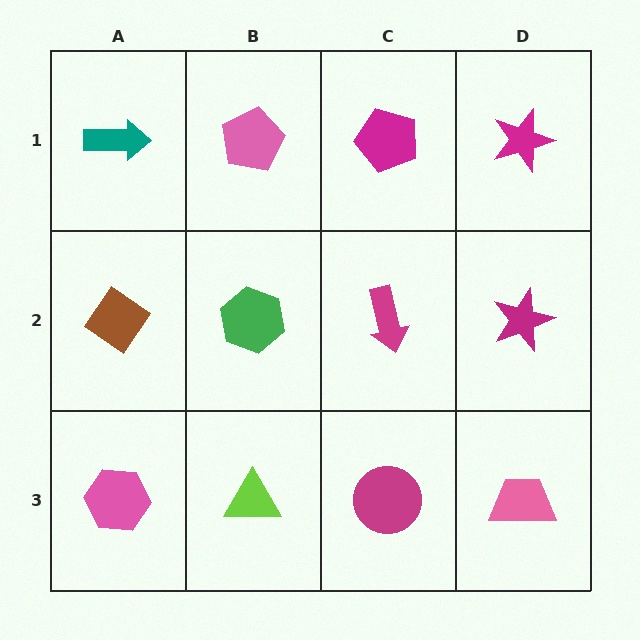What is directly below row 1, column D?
A magenta star.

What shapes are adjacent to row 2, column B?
A pink pentagon (row 1, column B), a lime triangle (row 3, column B), a brown diamond (row 2, column A), a magenta arrow (row 2, column C).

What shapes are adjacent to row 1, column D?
A magenta star (row 2, column D), a magenta pentagon (row 1, column C).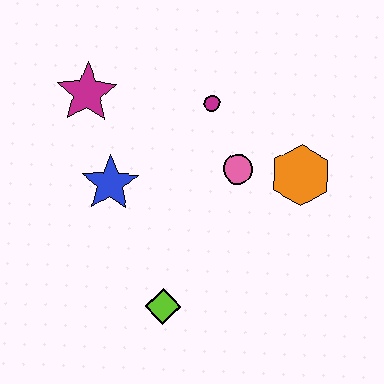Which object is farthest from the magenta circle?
The lime diamond is farthest from the magenta circle.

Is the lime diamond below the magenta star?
Yes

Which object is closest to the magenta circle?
The pink circle is closest to the magenta circle.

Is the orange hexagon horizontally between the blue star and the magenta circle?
No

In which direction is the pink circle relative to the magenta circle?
The pink circle is below the magenta circle.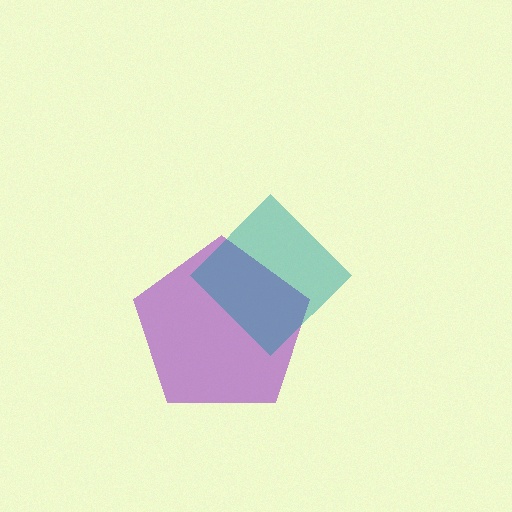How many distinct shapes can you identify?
There are 2 distinct shapes: a purple pentagon, a teal diamond.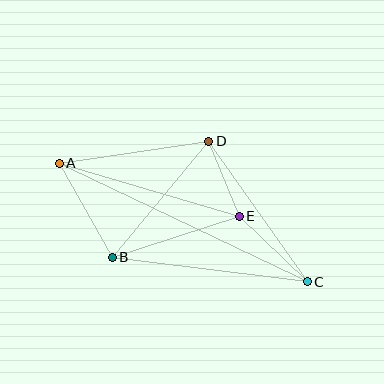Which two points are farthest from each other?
Points A and C are farthest from each other.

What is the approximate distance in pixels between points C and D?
The distance between C and D is approximately 172 pixels.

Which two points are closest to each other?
Points D and E are closest to each other.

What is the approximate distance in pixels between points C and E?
The distance between C and E is approximately 95 pixels.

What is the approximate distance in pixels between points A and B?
The distance between A and B is approximately 108 pixels.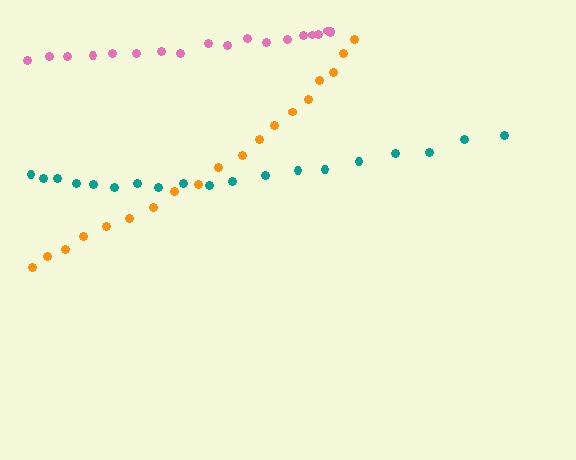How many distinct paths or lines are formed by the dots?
There are 3 distinct paths.